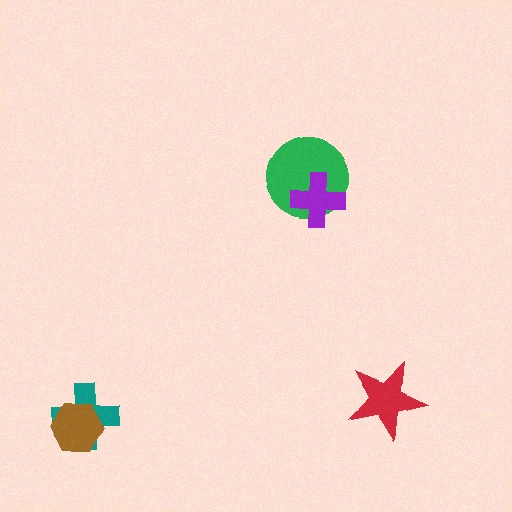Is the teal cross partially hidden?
Yes, it is partially covered by another shape.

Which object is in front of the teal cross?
The brown hexagon is in front of the teal cross.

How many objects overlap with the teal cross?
1 object overlaps with the teal cross.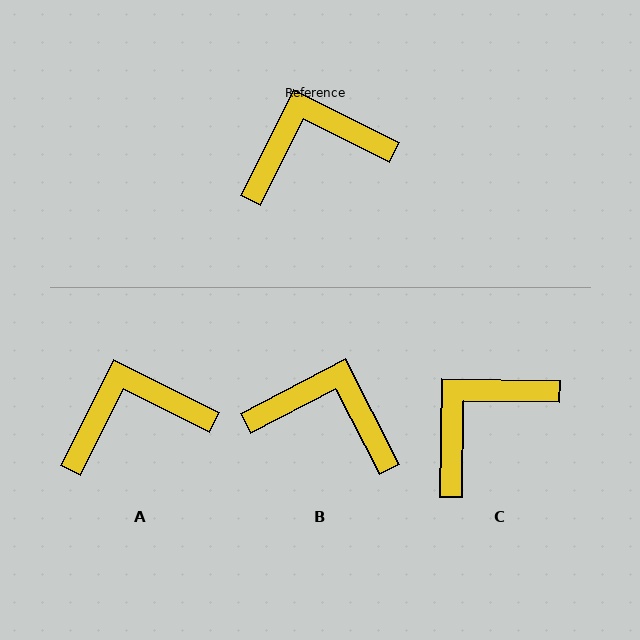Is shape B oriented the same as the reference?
No, it is off by about 36 degrees.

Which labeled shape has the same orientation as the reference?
A.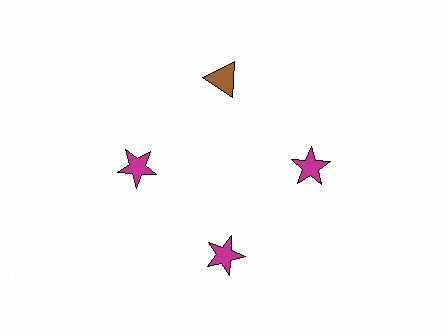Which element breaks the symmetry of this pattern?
The brown triangle at roughly the 12 o'clock position breaks the symmetry. All other shapes are magenta stars.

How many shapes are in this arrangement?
There are 4 shapes arranged in a ring pattern.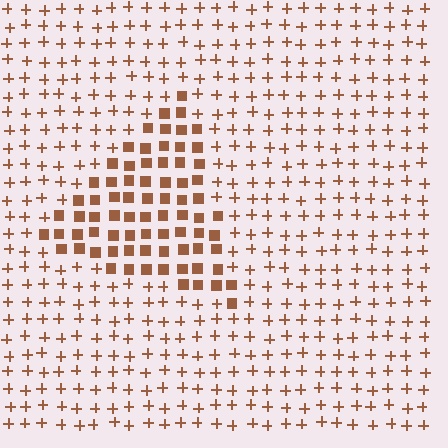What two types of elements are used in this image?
The image uses squares inside the triangle region and plus signs outside it.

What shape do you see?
I see a triangle.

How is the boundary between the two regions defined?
The boundary is defined by a change in element shape: squares inside vs. plus signs outside. All elements share the same color and spacing.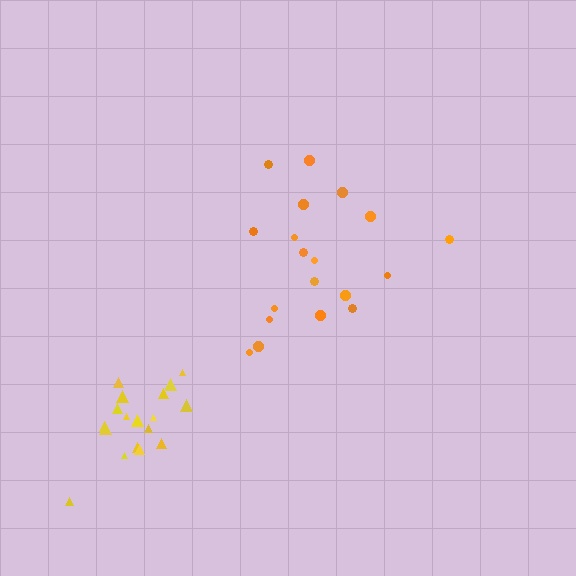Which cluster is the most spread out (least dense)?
Orange.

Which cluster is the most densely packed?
Yellow.